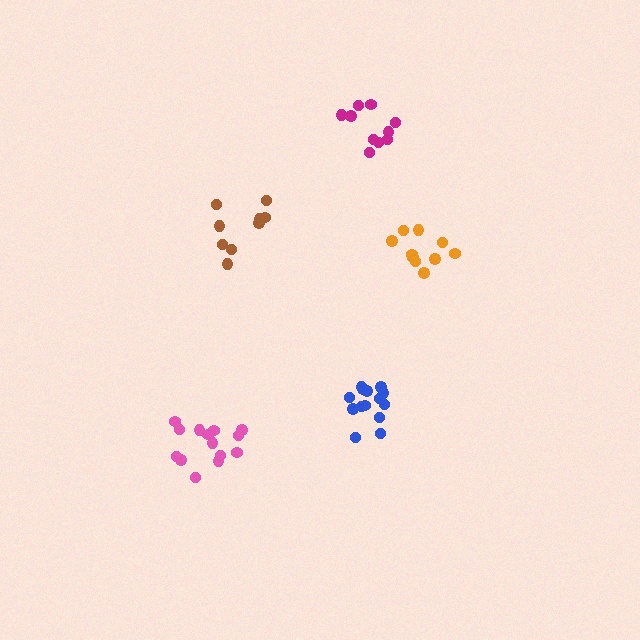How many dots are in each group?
Group 1: 10 dots, Group 2: 14 dots, Group 3: 14 dots, Group 4: 9 dots, Group 5: 10 dots (57 total).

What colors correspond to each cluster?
The clusters are colored: orange, pink, blue, brown, magenta.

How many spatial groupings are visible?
There are 5 spatial groupings.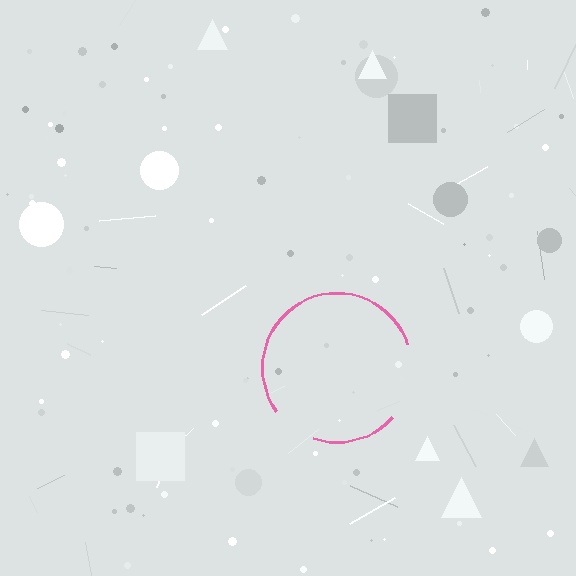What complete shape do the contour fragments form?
The contour fragments form a circle.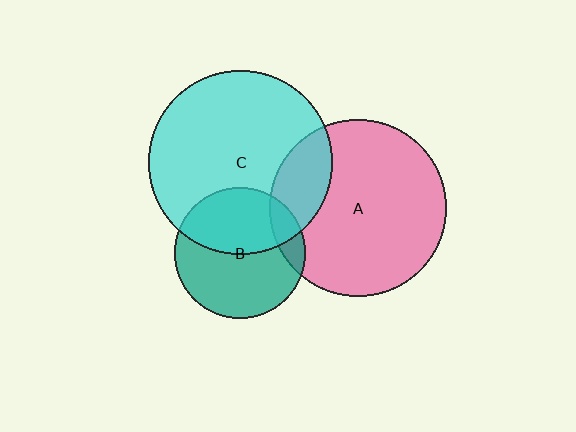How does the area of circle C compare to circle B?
Approximately 2.0 times.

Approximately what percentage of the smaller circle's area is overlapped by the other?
Approximately 20%.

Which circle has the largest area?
Circle C (cyan).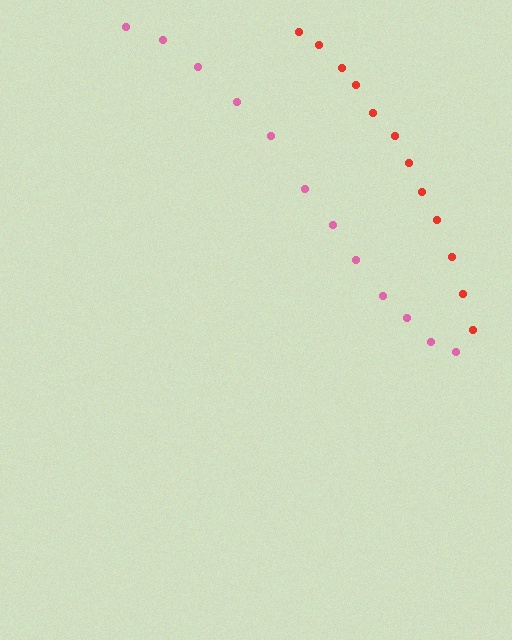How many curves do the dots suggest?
There are 2 distinct paths.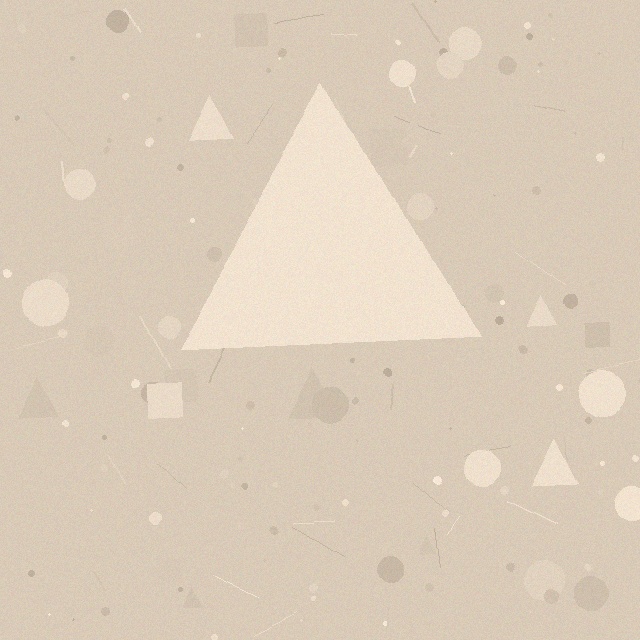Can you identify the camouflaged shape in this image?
The camouflaged shape is a triangle.